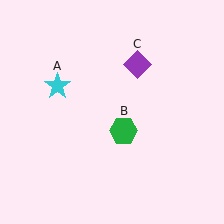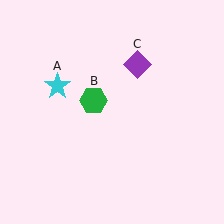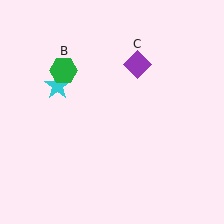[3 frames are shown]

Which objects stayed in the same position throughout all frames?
Cyan star (object A) and purple diamond (object C) remained stationary.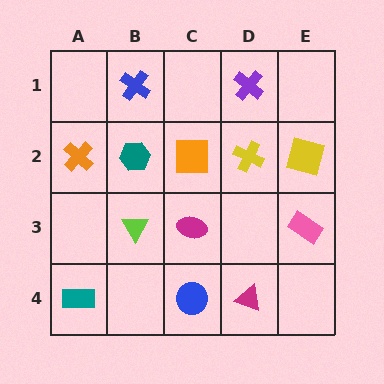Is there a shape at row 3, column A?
No, that cell is empty.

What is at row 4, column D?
A magenta triangle.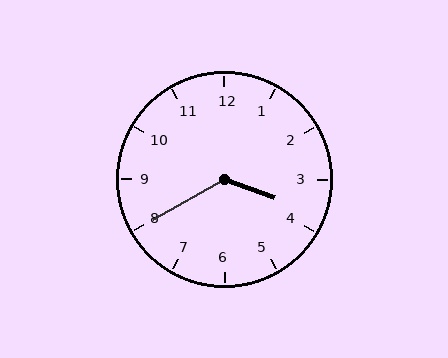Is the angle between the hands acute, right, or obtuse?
It is obtuse.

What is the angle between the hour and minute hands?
Approximately 130 degrees.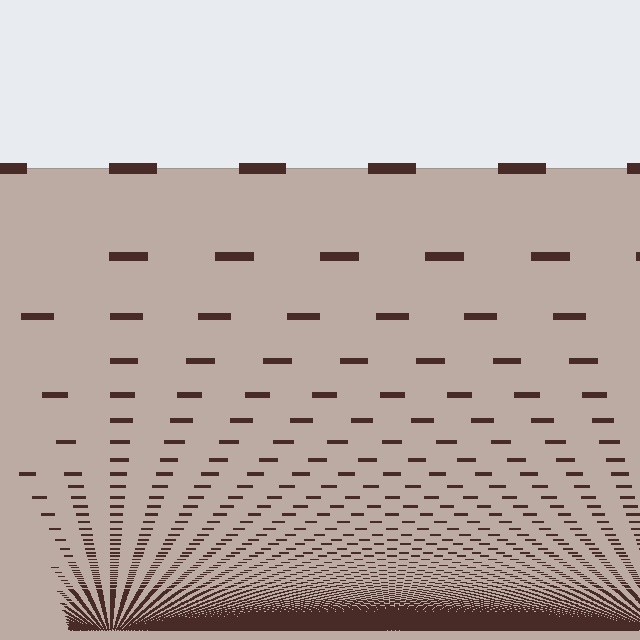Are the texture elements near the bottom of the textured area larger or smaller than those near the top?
Smaller. The gradient is inverted — elements near the bottom are smaller and denser.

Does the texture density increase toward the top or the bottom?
Density increases toward the bottom.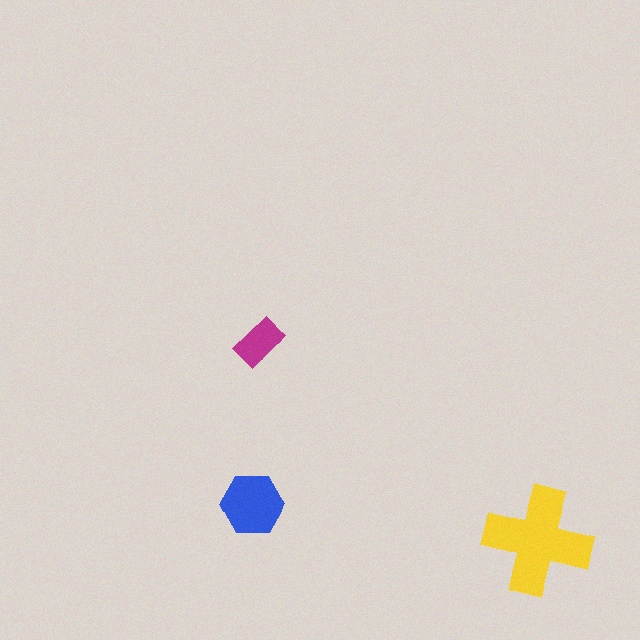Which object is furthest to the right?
The yellow cross is rightmost.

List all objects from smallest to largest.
The magenta rectangle, the blue hexagon, the yellow cross.